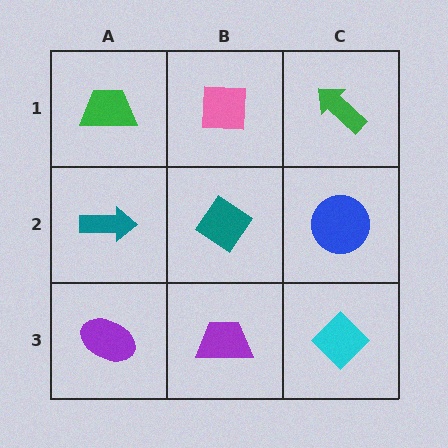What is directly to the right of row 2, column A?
A teal diamond.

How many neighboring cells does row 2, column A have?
3.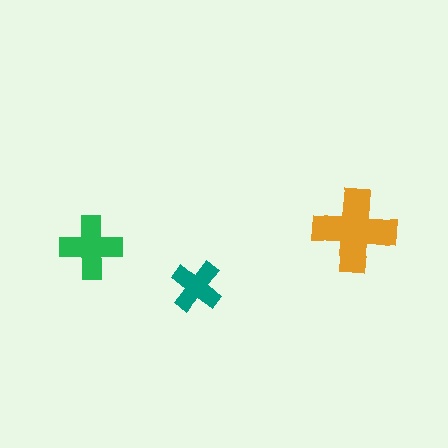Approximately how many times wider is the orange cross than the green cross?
About 1.5 times wider.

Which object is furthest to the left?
The green cross is leftmost.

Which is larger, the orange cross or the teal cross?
The orange one.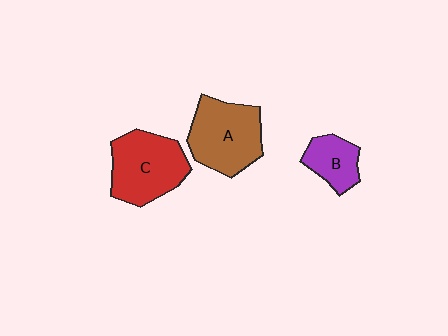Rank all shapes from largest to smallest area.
From largest to smallest: A (brown), C (red), B (purple).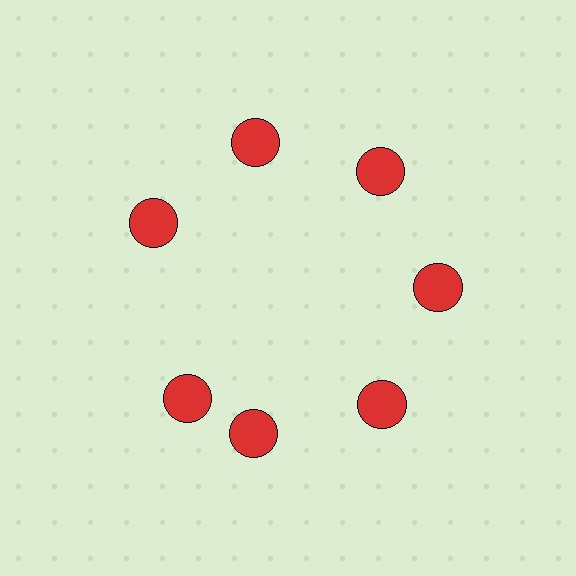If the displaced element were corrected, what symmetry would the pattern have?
It would have 7-fold rotational symmetry — the pattern would map onto itself every 51 degrees.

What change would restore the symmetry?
The symmetry would be restored by rotating it back into even spacing with its neighbors so that all 7 circles sit at equal angles and equal distance from the center.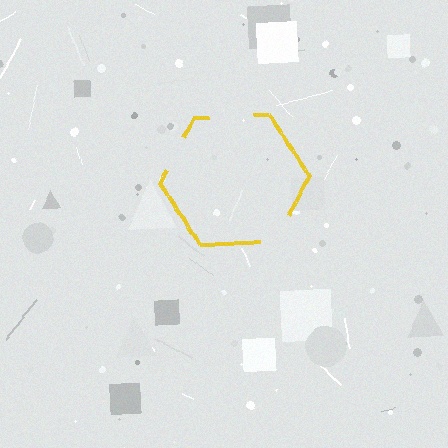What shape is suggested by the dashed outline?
The dashed outline suggests a hexagon.